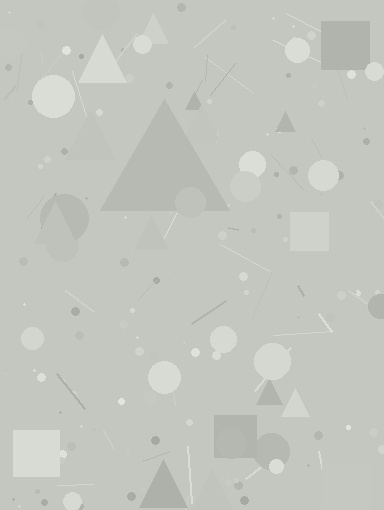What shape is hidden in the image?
A triangle is hidden in the image.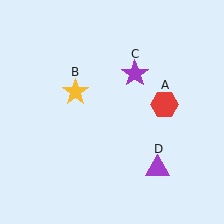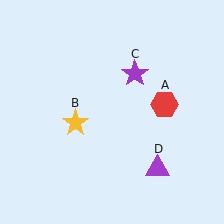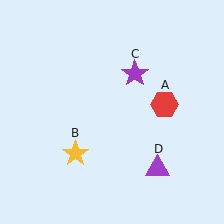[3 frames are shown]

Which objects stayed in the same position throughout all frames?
Red hexagon (object A) and purple star (object C) and purple triangle (object D) remained stationary.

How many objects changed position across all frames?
1 object changed position: yellow star (object B).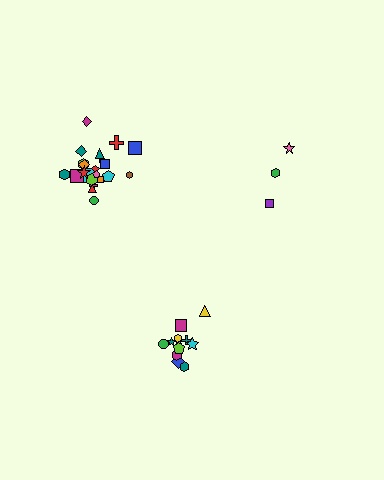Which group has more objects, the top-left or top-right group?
The top-left group.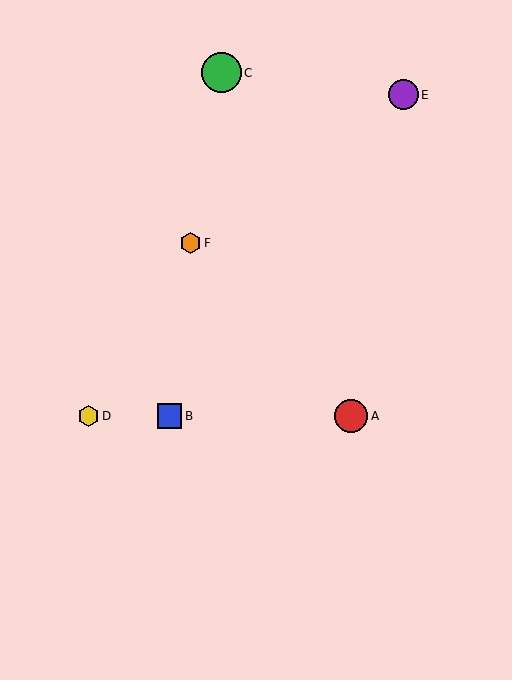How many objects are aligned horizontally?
3 objects (A, B, D) are aligned horizontally.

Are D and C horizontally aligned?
No, D is at y≈416 and C is at y≈73.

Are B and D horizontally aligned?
Yes, both are at y≈416.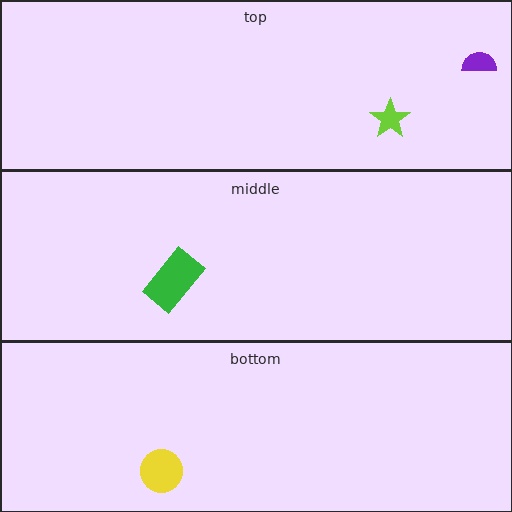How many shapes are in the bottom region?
1.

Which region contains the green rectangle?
The middle region.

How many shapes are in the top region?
2.